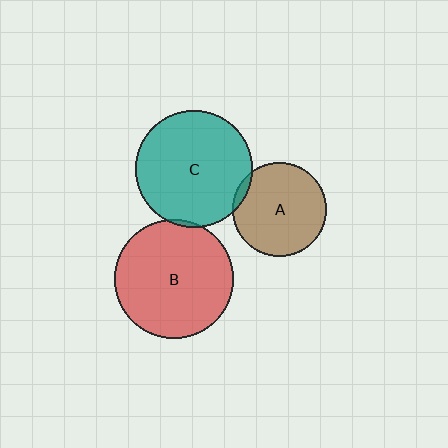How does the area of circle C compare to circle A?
Approximately 1.6 times.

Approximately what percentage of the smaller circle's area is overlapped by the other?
Approximately 5%.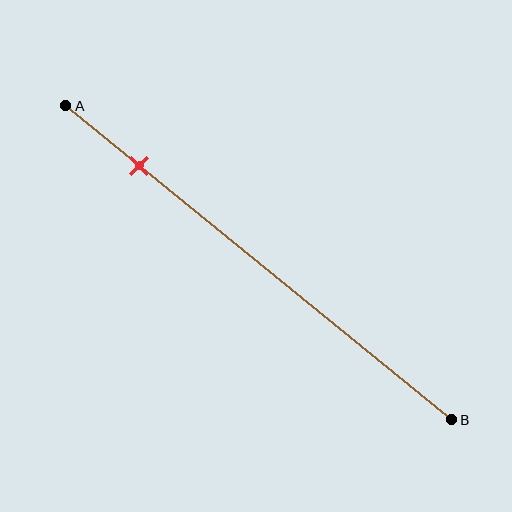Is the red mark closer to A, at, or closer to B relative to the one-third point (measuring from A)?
The red mark is closer to point A than the one-third point of segment AB.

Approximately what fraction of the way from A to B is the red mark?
The red mark is approximately 20% of the way from A to B.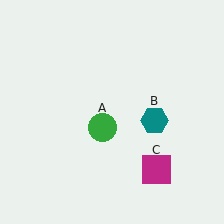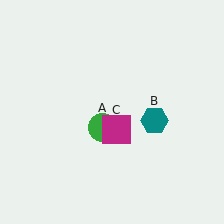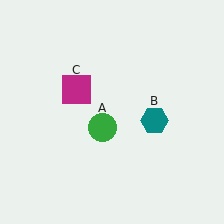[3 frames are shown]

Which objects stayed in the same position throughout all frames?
Green circle (object A) and teal hexagon (object B) remained stationary.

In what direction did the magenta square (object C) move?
The magenta square (object C) moved up and to the left.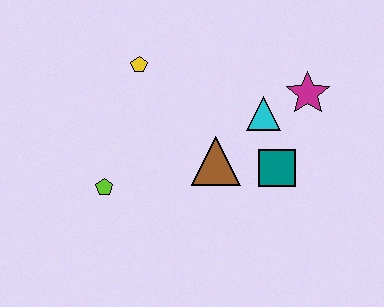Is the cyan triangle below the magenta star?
Yes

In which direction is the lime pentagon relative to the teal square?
The lime pentagon is to the left of the teal square.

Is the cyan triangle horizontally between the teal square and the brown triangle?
Yes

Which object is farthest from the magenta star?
The lime pentagon is farthest from the magenta star.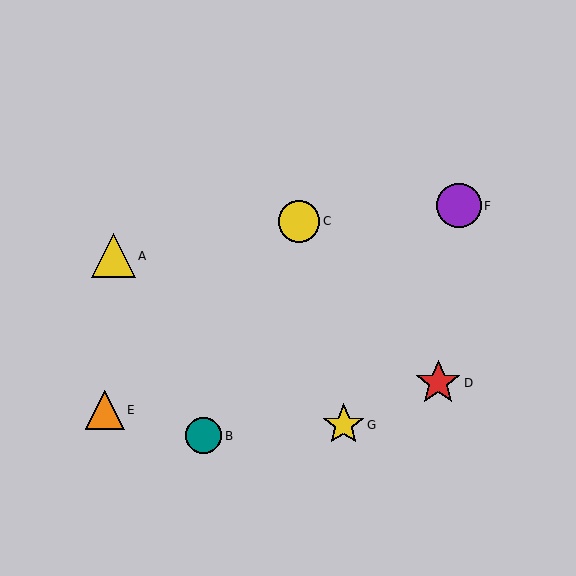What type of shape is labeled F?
Shape F is a purple circle.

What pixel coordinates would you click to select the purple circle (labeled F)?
Click at (459, 206) to select the purple circle F.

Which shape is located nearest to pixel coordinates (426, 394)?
The red star (labeled D) at (438, 383) is nearest to that location.